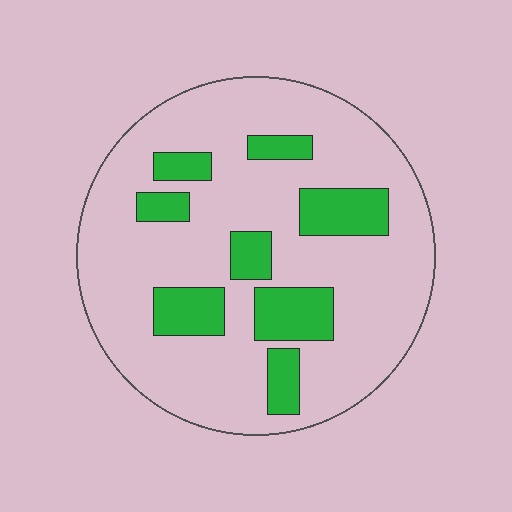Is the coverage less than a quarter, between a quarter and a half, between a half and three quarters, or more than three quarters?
Less than a quarter.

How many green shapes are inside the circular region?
8.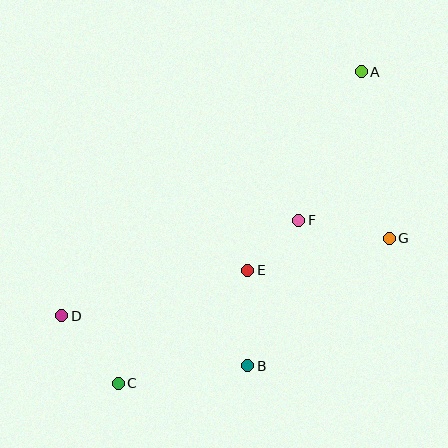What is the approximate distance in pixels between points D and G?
The distance between D and G is approximately 336 pixels.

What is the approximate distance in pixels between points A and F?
The distance between A and F is approximately 161 pixels.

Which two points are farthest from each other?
Points A and C are farthest from each other.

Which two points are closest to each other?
Points E and F are closest to each other.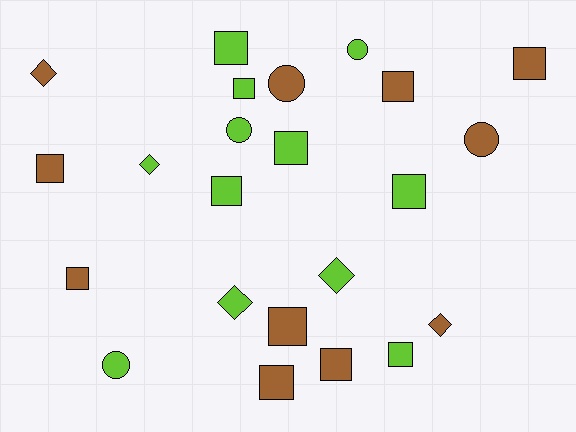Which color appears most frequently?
Lime, with 12 objects.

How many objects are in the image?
There are 23 objects.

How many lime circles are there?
There are 3 lime circles.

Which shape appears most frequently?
Square, with 13 objects.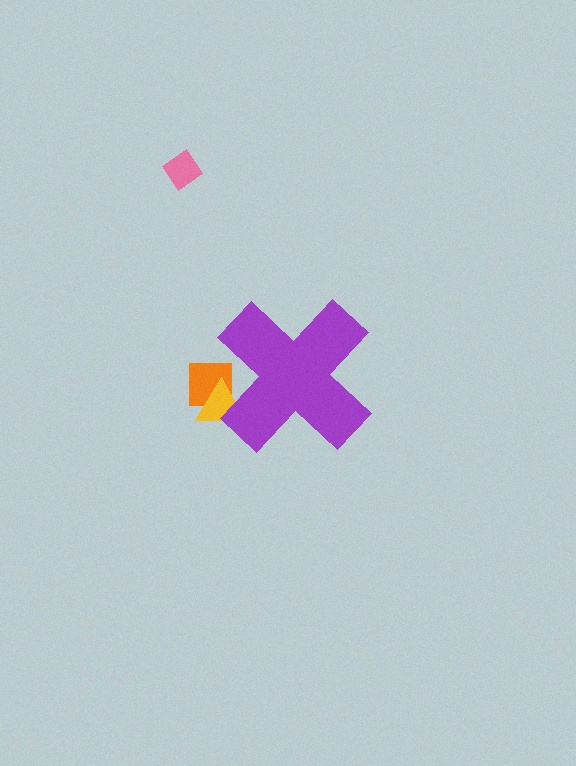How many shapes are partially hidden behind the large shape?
2 shapes are partially hidden.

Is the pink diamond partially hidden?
No, the pink diamond is fully visible.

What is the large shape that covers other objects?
A purple cross.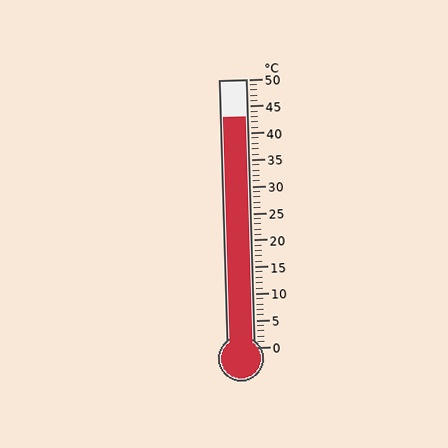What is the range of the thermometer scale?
The thermometer scale ranges from 0°C to 50°C.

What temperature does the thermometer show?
The thermometer shows approximately 43°C.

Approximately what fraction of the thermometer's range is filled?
The thermometer is filled to approximately 85% of its range.